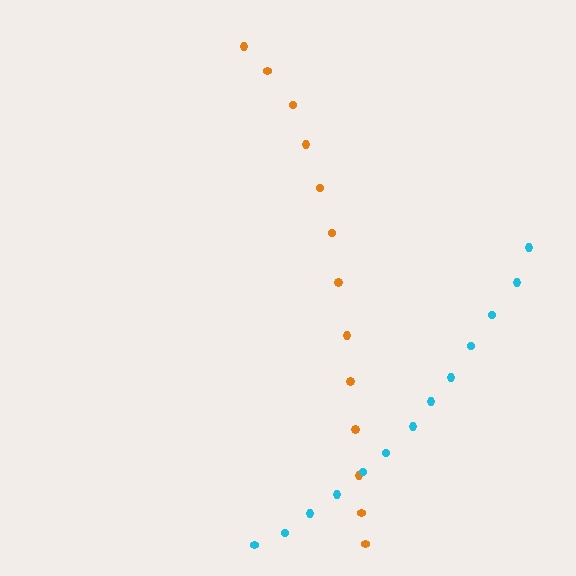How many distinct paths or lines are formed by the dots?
There are 2 distinct paths.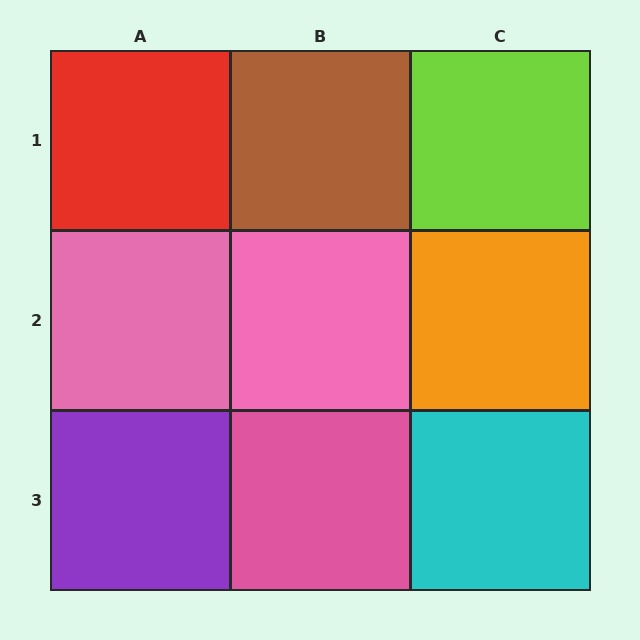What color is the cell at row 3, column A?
Purple.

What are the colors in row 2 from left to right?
Pink, pink, orange.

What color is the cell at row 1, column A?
Red.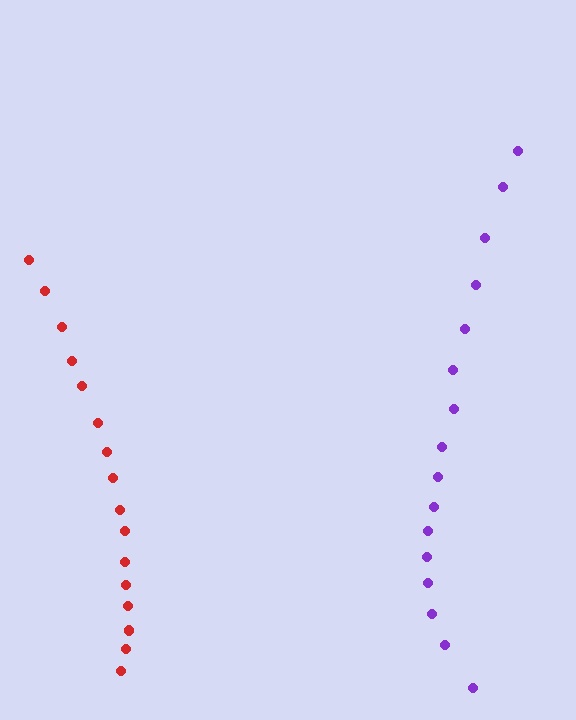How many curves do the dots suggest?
There are 2 distinct paths.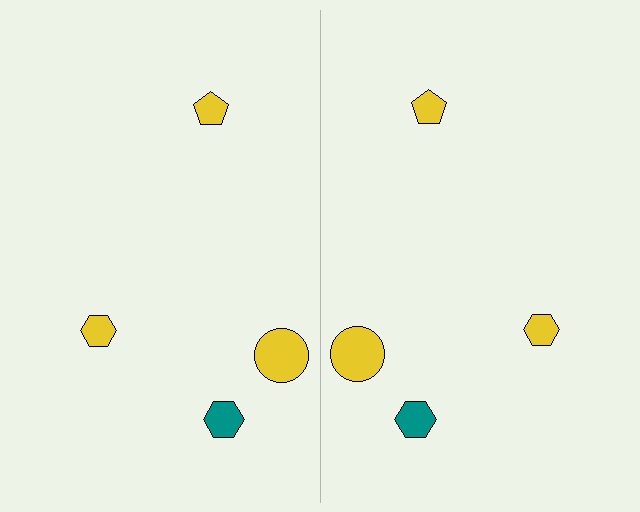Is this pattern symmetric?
Yes, this pattern has bilateral (reflection) symmetry.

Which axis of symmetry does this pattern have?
The pattern has a vertical axis of symmetry running through the center of the image.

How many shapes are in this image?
There are 8 shapes in this image.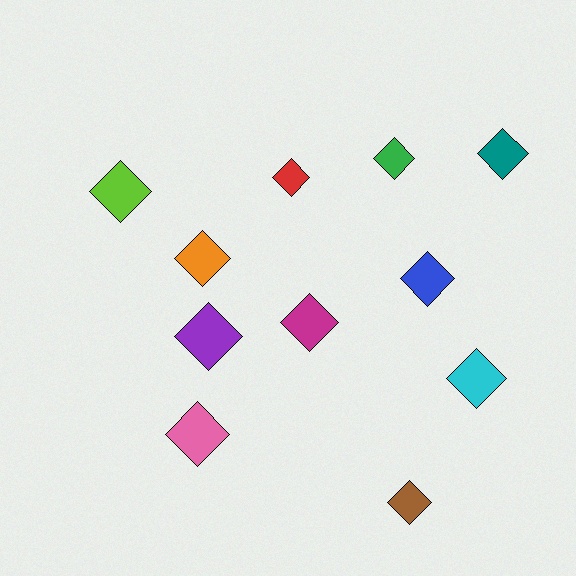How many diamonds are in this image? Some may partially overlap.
There are 11 diamonds.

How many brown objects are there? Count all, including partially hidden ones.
There is 1 brown object.